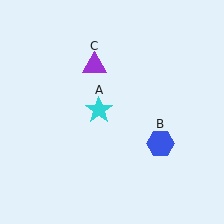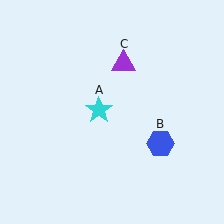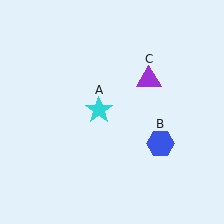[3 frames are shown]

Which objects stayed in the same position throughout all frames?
Cyan star (object A) and blue hexagon (object B) remained stationary.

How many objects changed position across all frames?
1 object changed position: purple triangle (object C).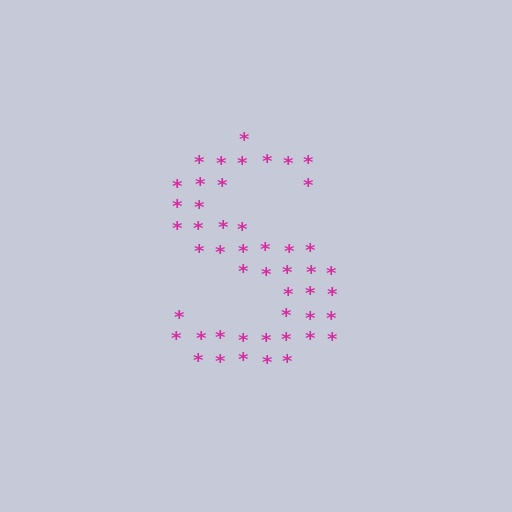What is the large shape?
The large shape is the letter S.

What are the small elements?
The small elements are asterisks.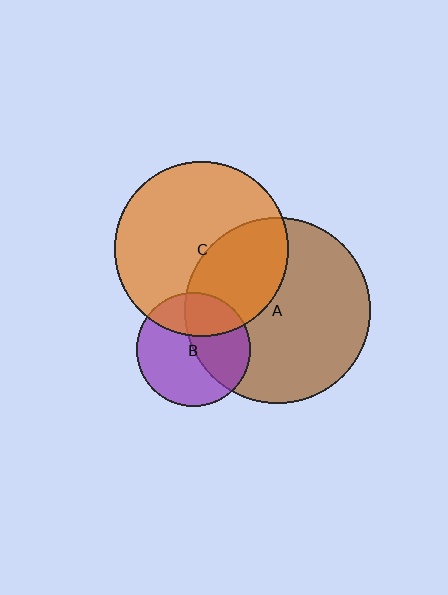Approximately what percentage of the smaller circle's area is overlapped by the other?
Approximately 45%.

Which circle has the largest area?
Circle A (brown).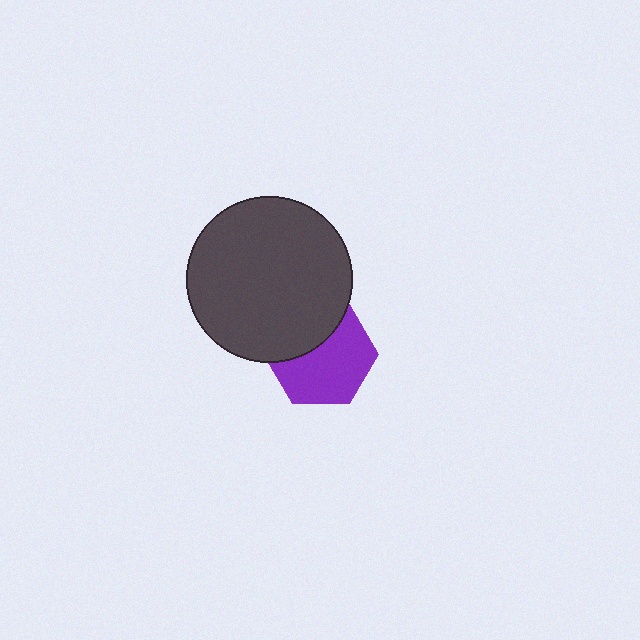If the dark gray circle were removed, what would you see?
You would see the complete purple hexagon.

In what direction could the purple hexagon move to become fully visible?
The purple hexagon could move down. That would shift it out from behind the dark gray circle entirely.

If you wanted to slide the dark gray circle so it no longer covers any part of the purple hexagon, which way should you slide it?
Slide it up — that is the most direct way to separate the two shapes.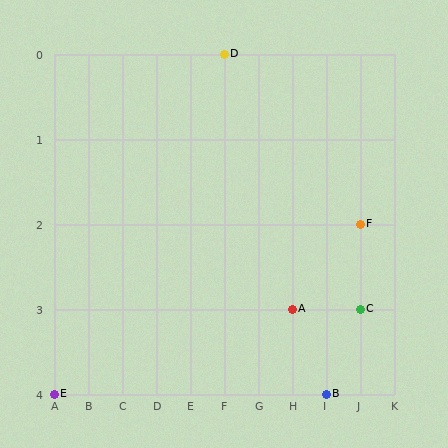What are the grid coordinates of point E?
Point E is at grid coordinates (A, 4).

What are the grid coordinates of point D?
Point D is at grid coordinates (F, 0).